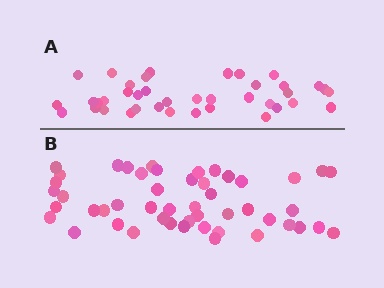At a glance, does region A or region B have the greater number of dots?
Region B (the bottom region) has more dots.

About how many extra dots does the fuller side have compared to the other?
Region B has roughly 10 or so more dots than region A.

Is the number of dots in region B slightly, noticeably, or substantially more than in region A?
Region B has noticeably more, but not dramatically so. The ratio is roughly 1.3 to 1.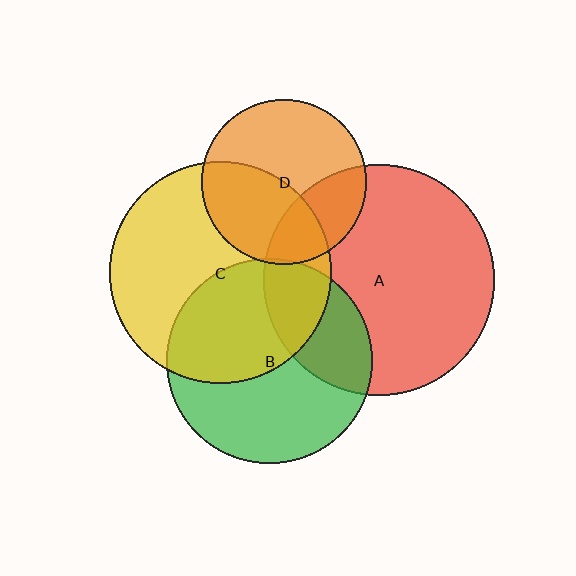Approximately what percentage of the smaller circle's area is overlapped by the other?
Approximately 45%.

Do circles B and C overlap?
Yes.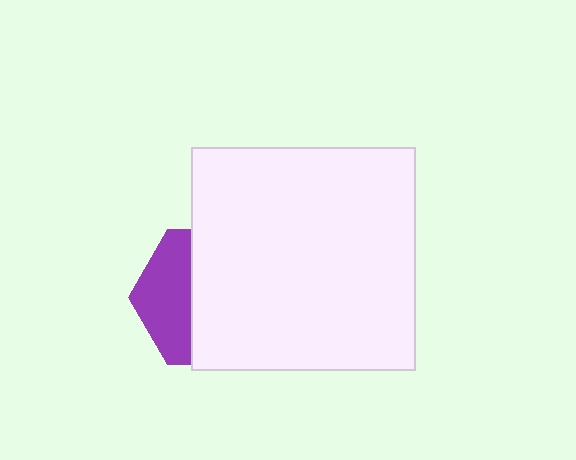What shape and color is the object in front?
The object in front is a white square.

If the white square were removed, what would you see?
You would see the complete purple hexagon.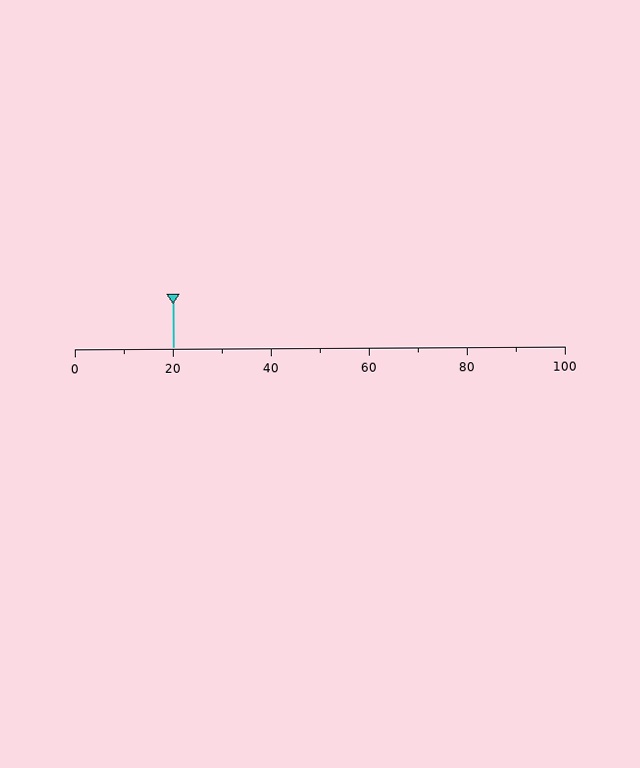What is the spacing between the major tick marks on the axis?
The major ticks are spaced 20 apart.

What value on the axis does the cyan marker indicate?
The marker indicates approximately 20.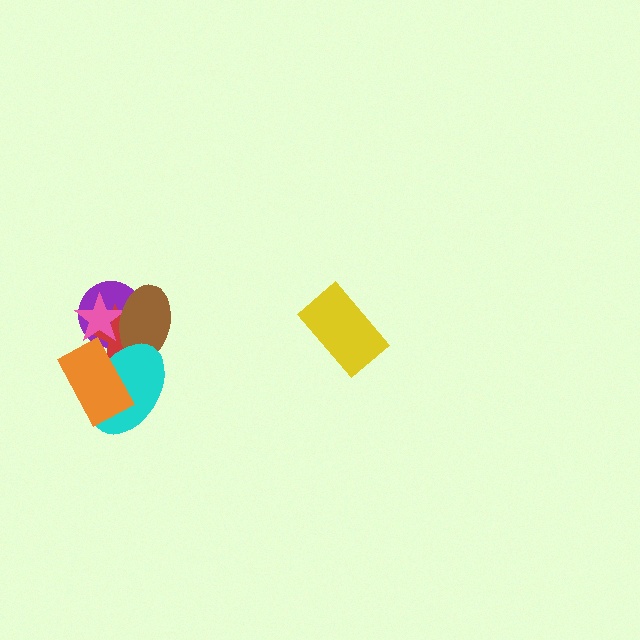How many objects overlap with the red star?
5 objects overlap with the red star.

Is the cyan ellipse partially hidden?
Yes, it is partially covered by another shape.